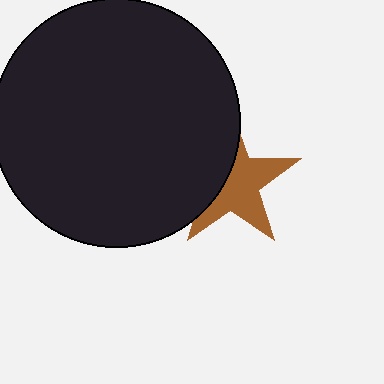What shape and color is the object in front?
The object in front is a black circle.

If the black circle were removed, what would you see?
You would see the complete brown star.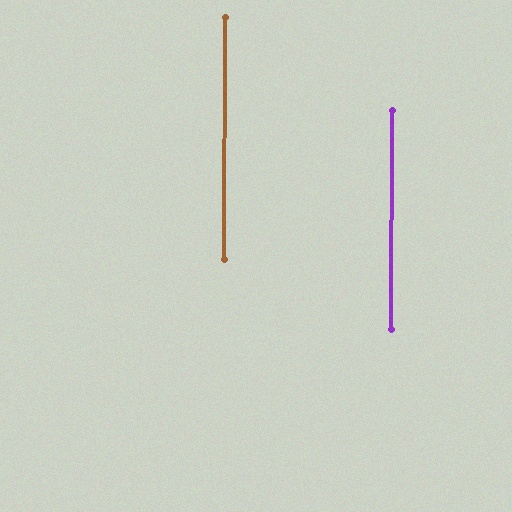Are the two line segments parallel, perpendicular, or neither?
Parallel — their directions differ by only 0.1°.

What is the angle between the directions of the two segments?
Approximately 0 degrees.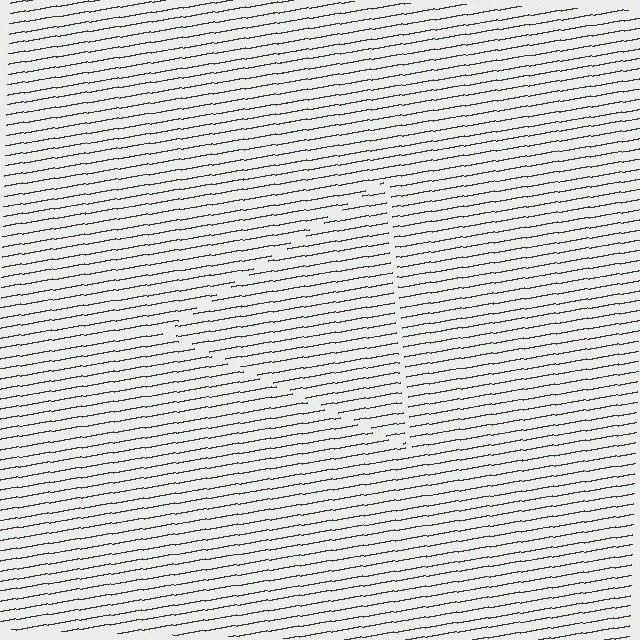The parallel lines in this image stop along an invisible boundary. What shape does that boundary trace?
An illusory triangle. The interior of the shape contains the same grating, shifted by half a period — the contour is defined by the phase discontinuity where line-ends from the inner and outer gratings abut.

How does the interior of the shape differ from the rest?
The interior of the shape contains the same grating, shifted by half a period — the contour is defined by the phase discontinuity where line-ends from the inner and outer gratings abut.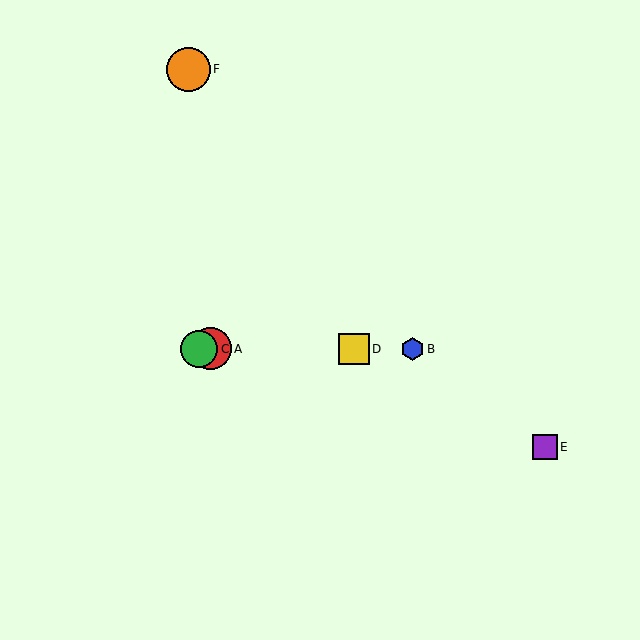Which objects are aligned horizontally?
Objects A, B, C, D are aligned horizontally.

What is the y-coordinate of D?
Object D is at y≈349.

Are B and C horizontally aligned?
Yes, both are at y≈349.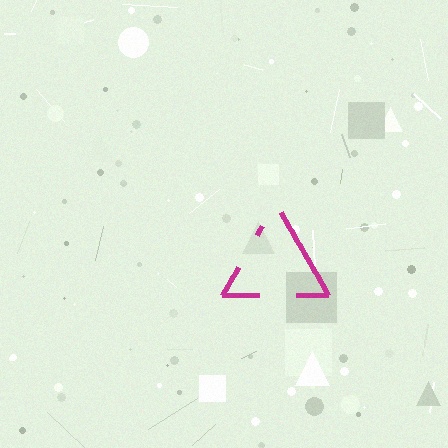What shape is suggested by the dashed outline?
The dashed outline suggests a triangle.